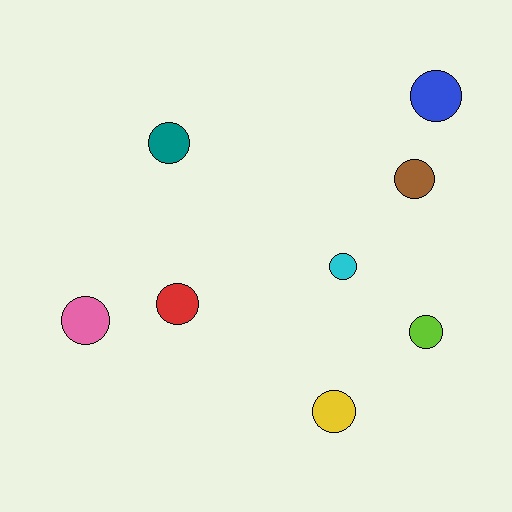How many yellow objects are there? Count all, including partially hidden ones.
There is 1 yellow object.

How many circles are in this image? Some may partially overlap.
There are 8 circles.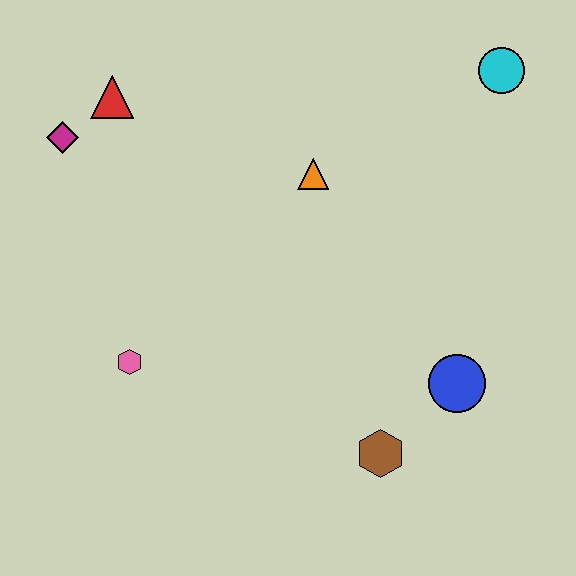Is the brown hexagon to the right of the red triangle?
Yes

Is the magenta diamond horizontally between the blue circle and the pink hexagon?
No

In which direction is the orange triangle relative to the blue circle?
The orange triangle is above the blue circle.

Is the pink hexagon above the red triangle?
No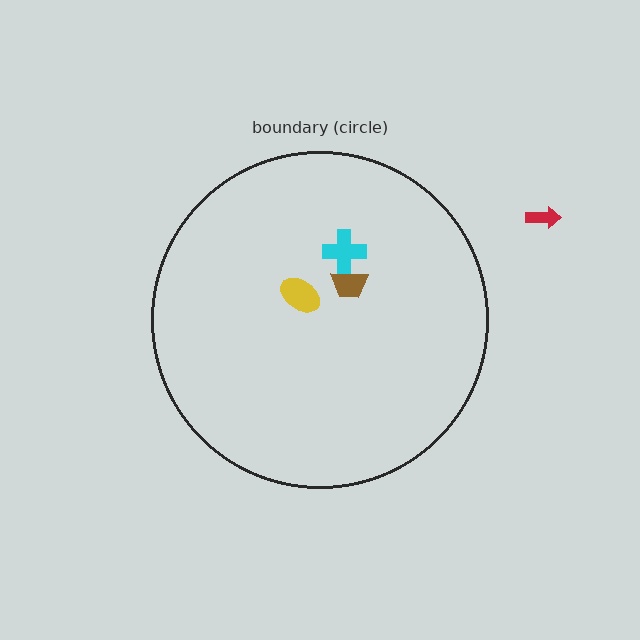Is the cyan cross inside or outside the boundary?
Inside.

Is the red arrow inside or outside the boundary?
Outside.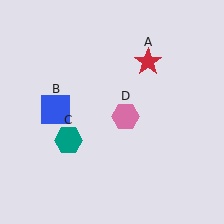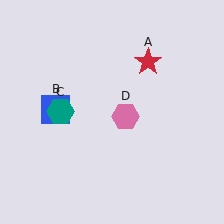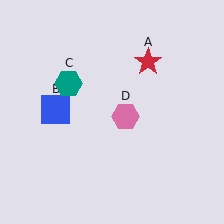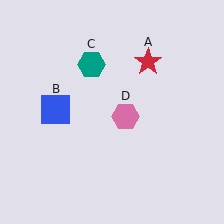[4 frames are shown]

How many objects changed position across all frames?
1 object changed position: teal hexagon (object C).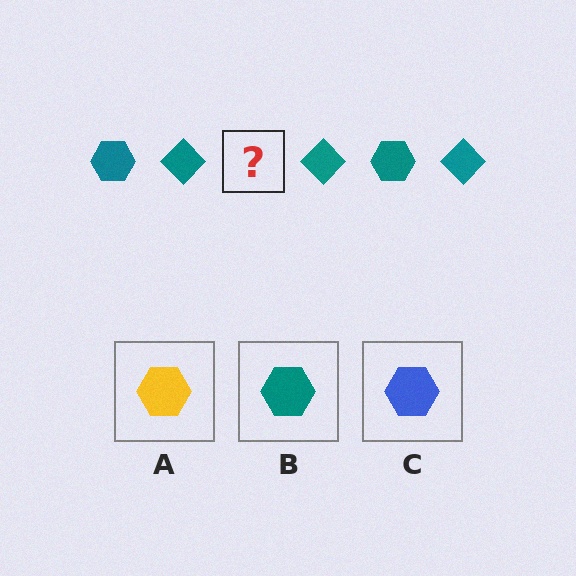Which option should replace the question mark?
Option B.